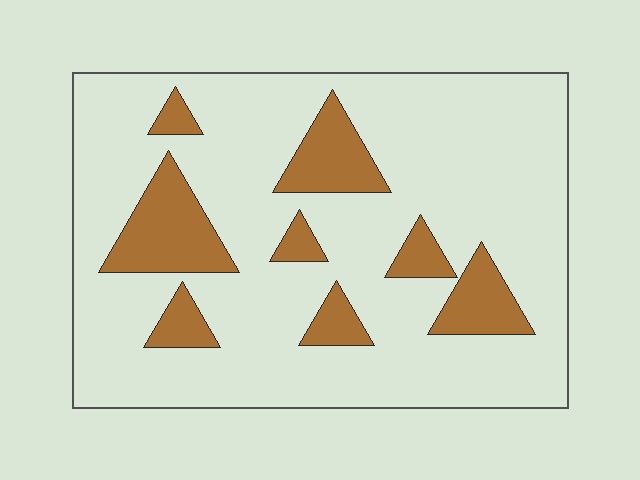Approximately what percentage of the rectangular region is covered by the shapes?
Approximately 20%.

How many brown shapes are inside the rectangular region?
8.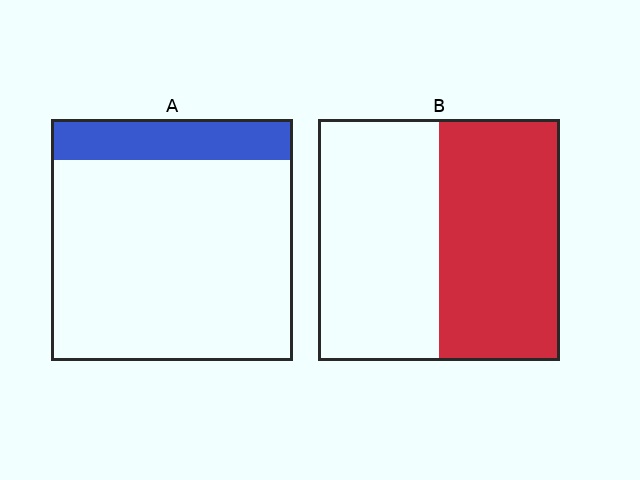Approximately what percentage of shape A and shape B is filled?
A is approximately 15% and B is approximately 50%.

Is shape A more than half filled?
No.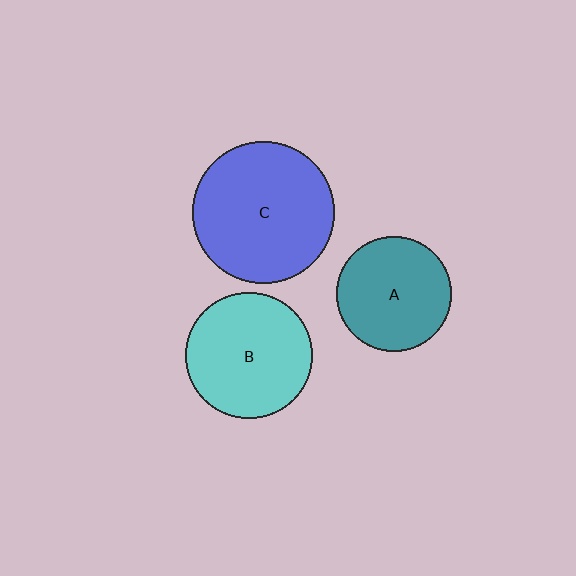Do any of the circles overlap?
No, none of the circles overlap.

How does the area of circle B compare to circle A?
Approximately 1.2 times.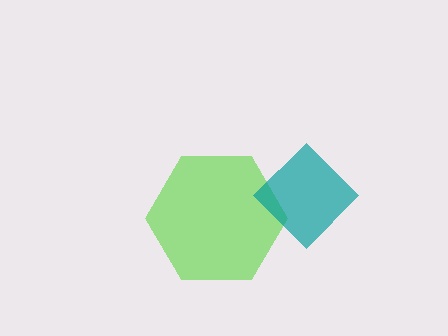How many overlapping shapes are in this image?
There are 2 overlapping shapes in the image.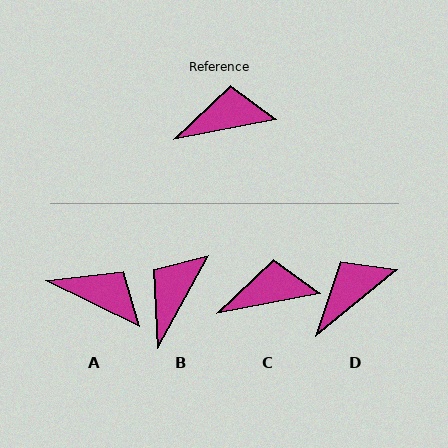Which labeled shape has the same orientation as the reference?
C.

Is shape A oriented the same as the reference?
No, it is off by about 37 degrees.